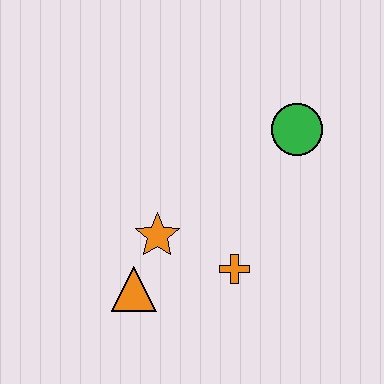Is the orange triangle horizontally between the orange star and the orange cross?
No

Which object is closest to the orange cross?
The orange star is closest to the orange cross.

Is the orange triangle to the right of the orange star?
No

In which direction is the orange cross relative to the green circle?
The orange cross is below the green circle.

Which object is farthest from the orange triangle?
The green circle is farthest from the orange triangle.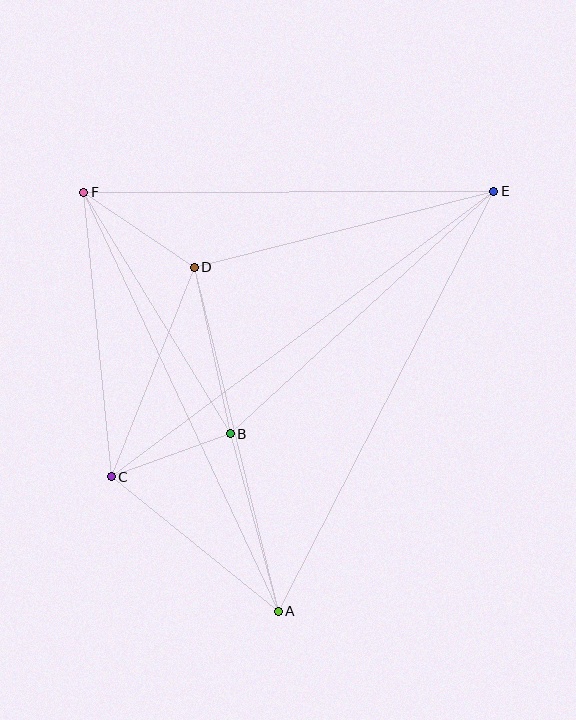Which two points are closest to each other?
Points B and C are closest to each other.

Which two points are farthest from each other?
Points C and E are farthest from each other.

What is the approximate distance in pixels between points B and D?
The distance between B and D is approximately 170 pixels.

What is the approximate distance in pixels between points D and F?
The distance between D and F is approximately 134 pixels.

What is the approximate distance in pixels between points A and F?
The distance between A and F is approximately 462 pixels.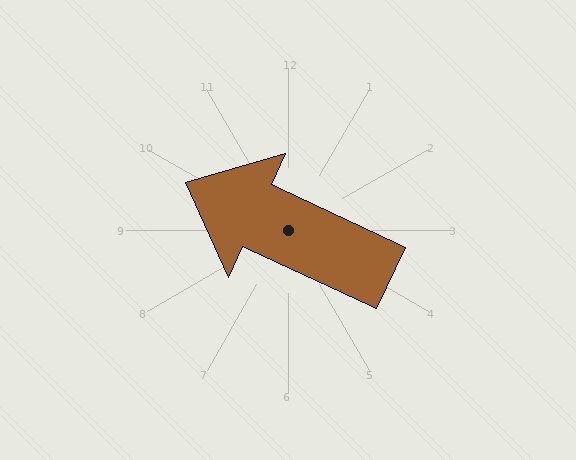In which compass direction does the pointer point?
Northwest.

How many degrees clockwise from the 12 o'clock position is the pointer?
Approximately 295 degrees.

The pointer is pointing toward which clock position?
Roughly 10 o'clock.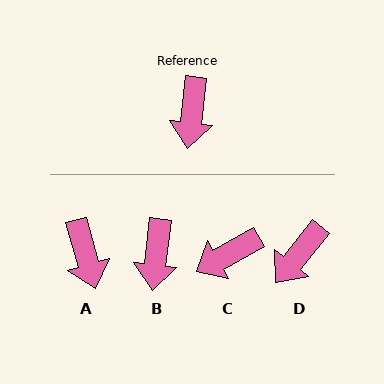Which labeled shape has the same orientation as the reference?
B.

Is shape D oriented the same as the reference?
No, it is off by about 33 degrees.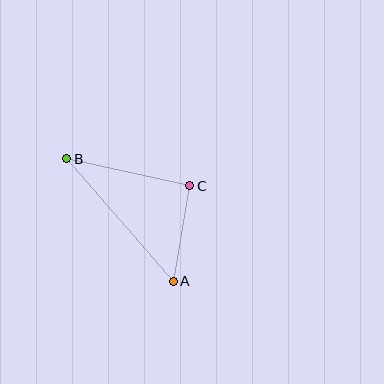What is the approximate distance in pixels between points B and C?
The distance between B and C is approximately 126 pixels.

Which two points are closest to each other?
Points A and C are closest to each other.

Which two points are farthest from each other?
Points A and B are farthest from each other.